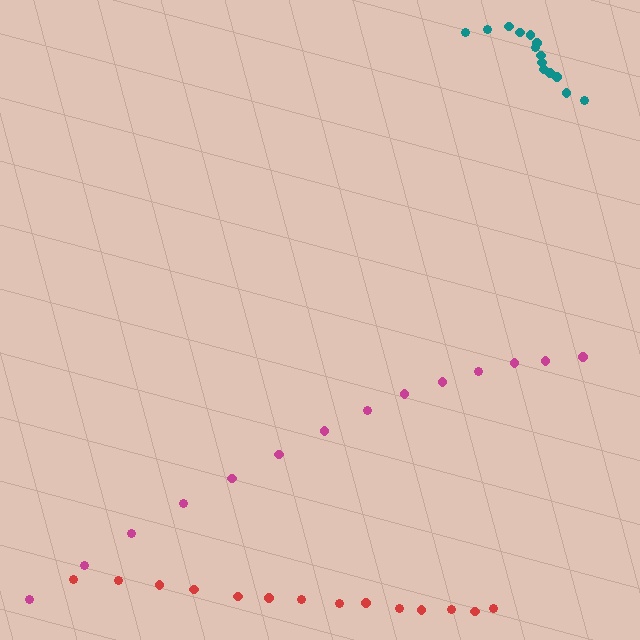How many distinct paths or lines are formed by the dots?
There are 3 distinct paths.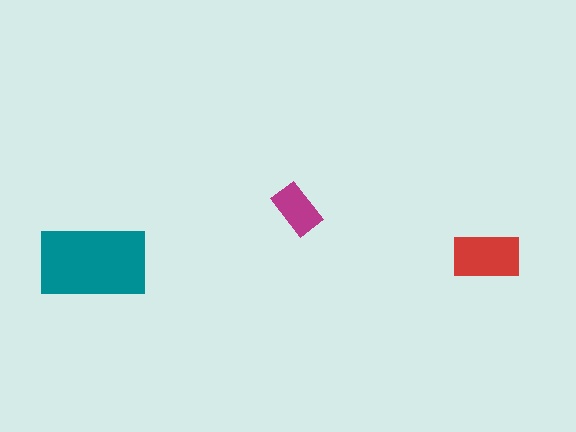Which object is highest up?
The magenta rectangle is topmost.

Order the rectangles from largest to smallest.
the teal one, the red one, the magenta one.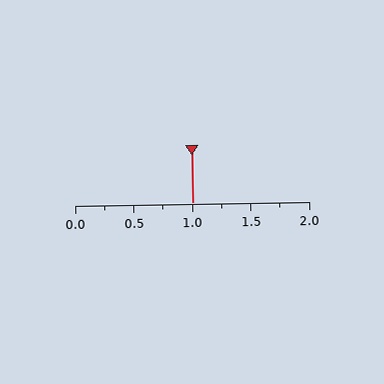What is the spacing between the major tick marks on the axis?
The major ticks are spaced 0.5 apart.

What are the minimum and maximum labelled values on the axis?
The axis runs from 0.0 to 2.0.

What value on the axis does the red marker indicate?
The marker indicates approximately 1.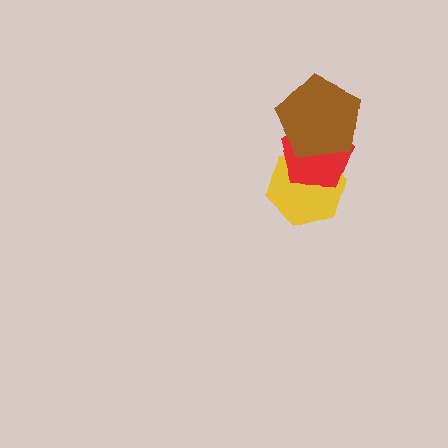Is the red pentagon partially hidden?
Yes, it is partially covered by another shape.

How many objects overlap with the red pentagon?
2 objects overlap with the red pentagon.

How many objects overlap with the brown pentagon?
2 objects overlap with the brown pentagon.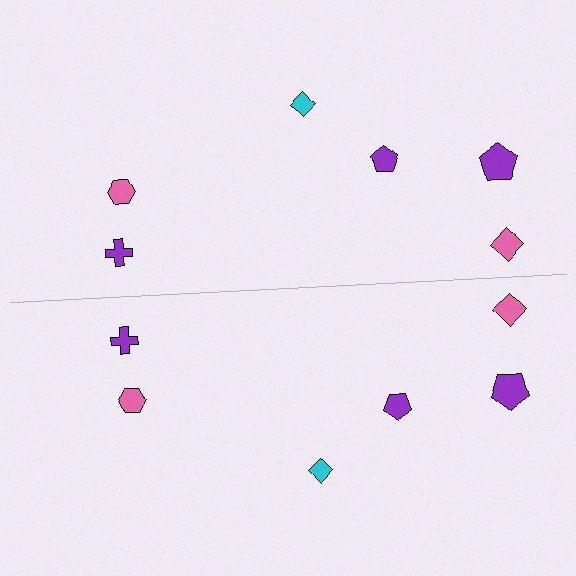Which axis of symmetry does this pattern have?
The pattern has a horizontal axis of symmetry running through the center of the image.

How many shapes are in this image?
There are 12 shapes in this image.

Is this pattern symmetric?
Yes, this pattern has bilateral (reflection) symmetry.